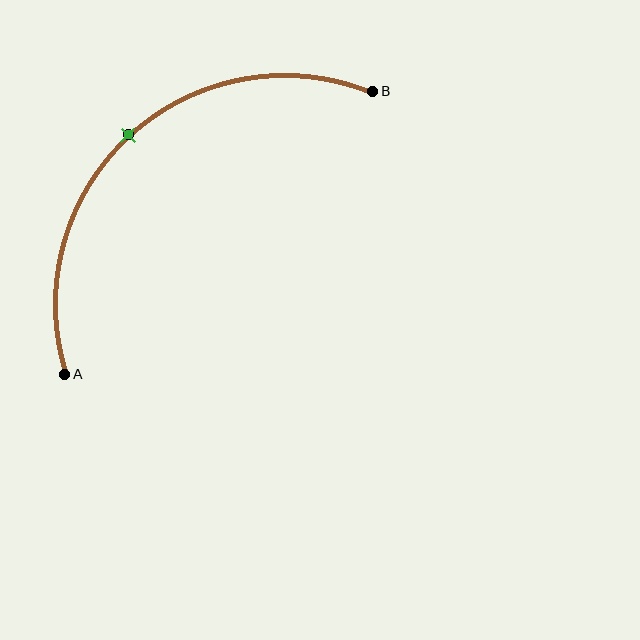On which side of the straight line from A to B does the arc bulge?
The arc bulges above and to the left of the straight line connecting A and B.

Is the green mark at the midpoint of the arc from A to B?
Yes. The green mark lies on the arc at equal arc-length from both A and B — it is the arc midpoint.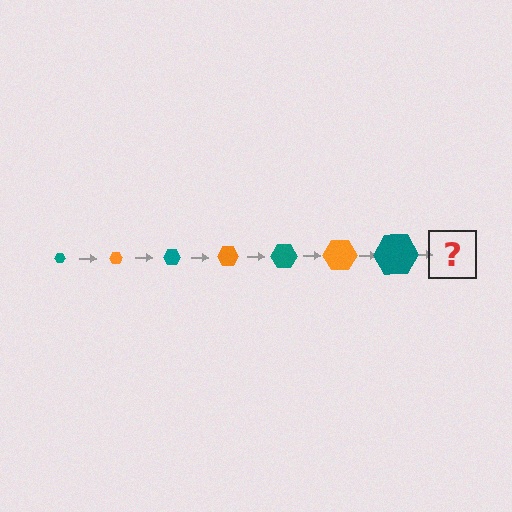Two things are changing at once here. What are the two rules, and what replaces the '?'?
The two rules are that the hexagon grows larger each step and the color cycles through teal and orange. The '?' should be an orange hexagon, larger than the previous one.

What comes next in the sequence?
The next element should be an orange hexagon, larger than the previous one.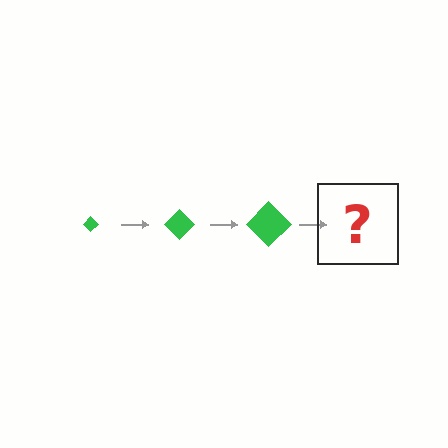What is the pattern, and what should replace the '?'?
The pattern is that the diamond gets progressively larger each step. The '?' should be a green diamond, larger than the previous one.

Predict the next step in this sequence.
The next step is a green diamond, larger than the previous one.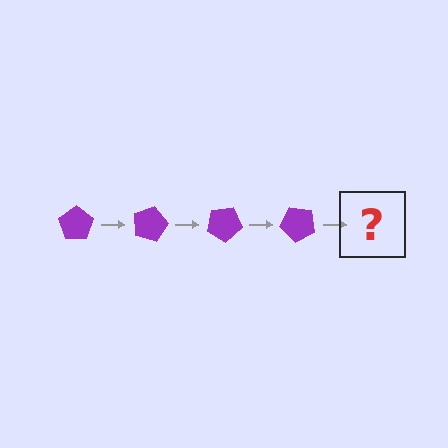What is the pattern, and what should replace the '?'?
The pattern is that the pentagon rotates 15 degrees each step. The '?' should be a purple pentagon rotated 60 degrees.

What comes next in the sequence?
The next element should be a purple pentagon rotated 60 degrees.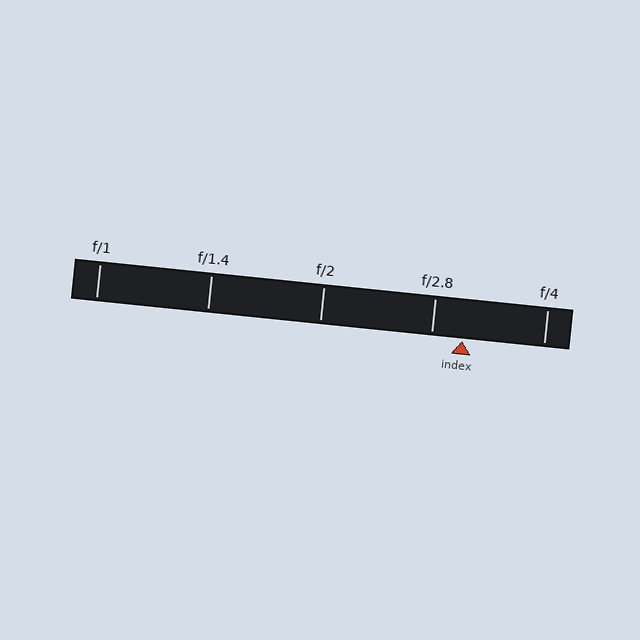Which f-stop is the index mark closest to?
The index mark is closest to f/2.8.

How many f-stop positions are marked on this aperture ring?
There are 5 f-stop positions marked.